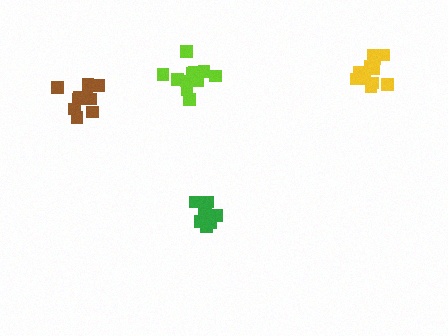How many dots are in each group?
Group 1: 10 dots, Group 2: 10 dots, Group 3: 11 dots, Group 4: 11 dots (42 total).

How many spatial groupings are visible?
There are 4 spatial groupings.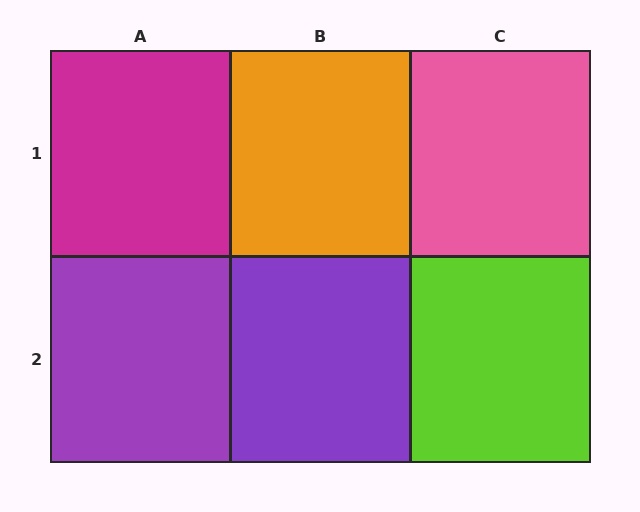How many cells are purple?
2 cells are purple.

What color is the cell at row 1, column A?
Magenta.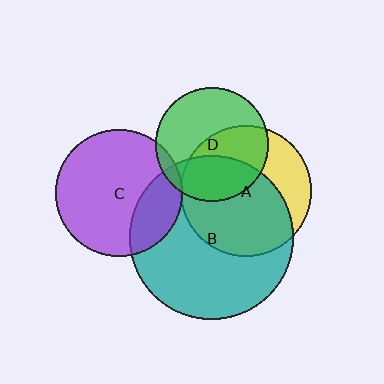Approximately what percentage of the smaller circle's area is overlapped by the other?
Approximately 5%.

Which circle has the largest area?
Circle B (teal).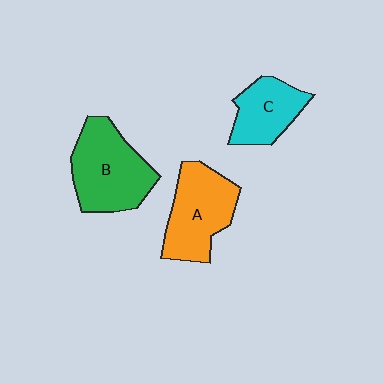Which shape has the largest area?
Shape B (green).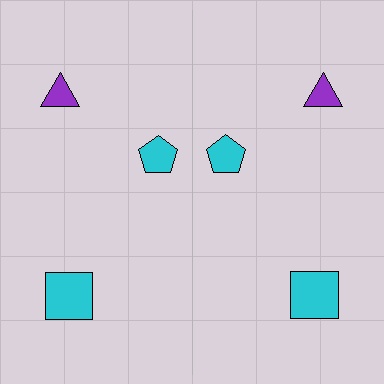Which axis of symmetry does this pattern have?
The pattern has a vertical axis of symmetry running through the center of the image.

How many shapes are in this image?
There are 6 shapes in this image.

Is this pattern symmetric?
Yes, this pattern has bilateral (reflection) symmetry.